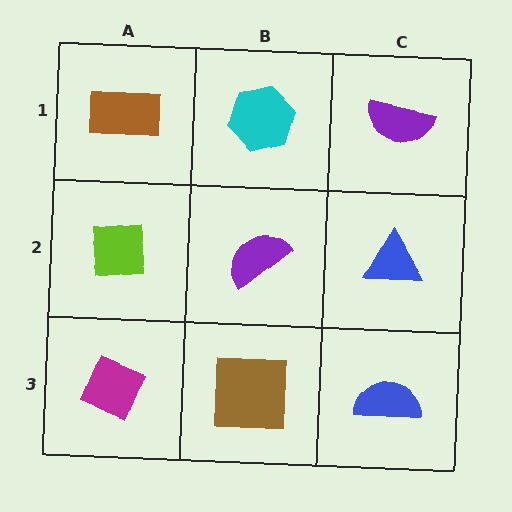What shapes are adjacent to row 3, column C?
A blue triangle (row 2, column C), a brown square (row 3, column B).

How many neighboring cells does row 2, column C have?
3.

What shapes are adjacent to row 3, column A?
A lime square (row 2, column A), a brown square (row 3, column B).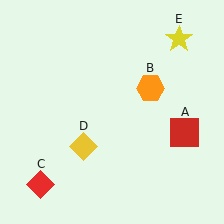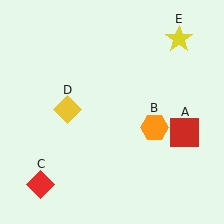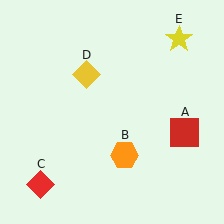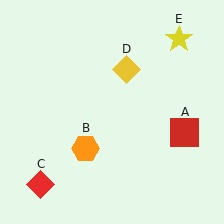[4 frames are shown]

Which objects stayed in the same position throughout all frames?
Red square (object A) and red diamond (object C) and yellow star (object E) remained stationary.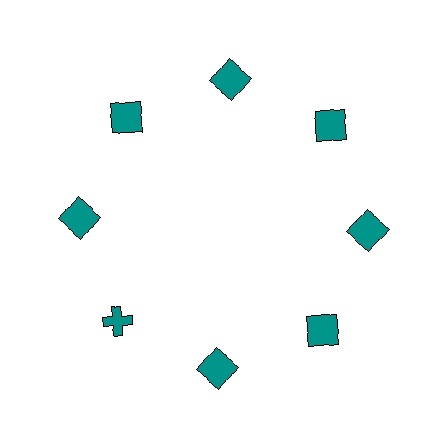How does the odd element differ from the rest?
It has a different shape: cross instead of square.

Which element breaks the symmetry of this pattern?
The teal cross at roughly the 8 o'clock position breaks the symmetry. All other shapes are teal squares.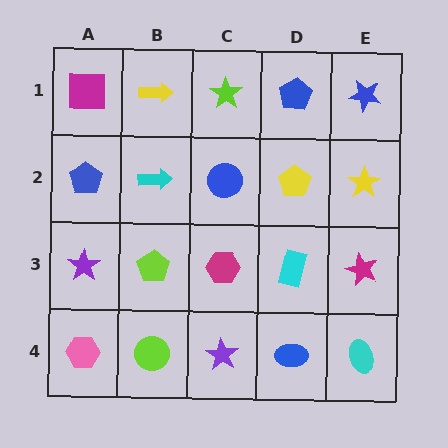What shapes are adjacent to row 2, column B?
A yellow arrow (row 1, column B), a lime pentagon (row 3, column B), a blue pentagon (row 2, column A), a blue circle (row 2, column C).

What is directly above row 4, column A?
A purple star.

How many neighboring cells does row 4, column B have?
3.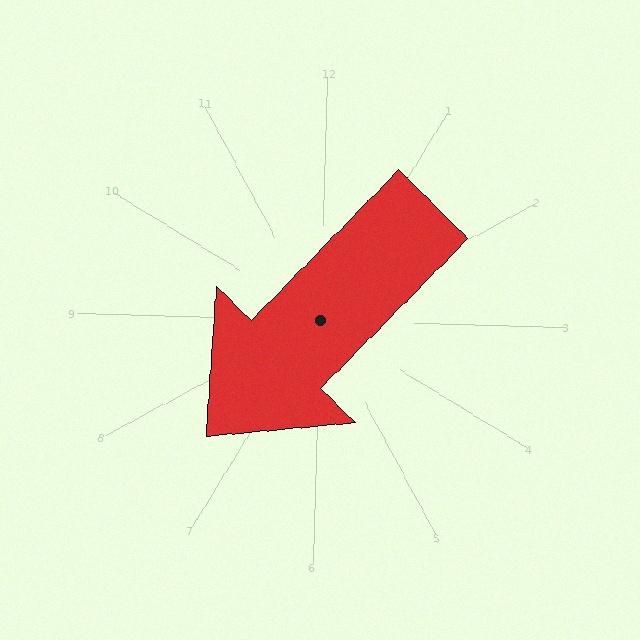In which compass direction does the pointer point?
Southwest.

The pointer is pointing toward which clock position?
Roughly 7 o'clock.